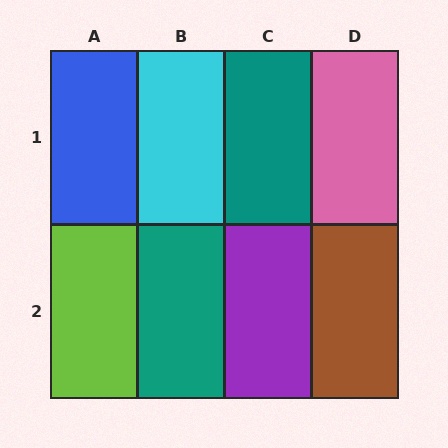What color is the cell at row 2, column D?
Brown.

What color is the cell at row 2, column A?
Lime.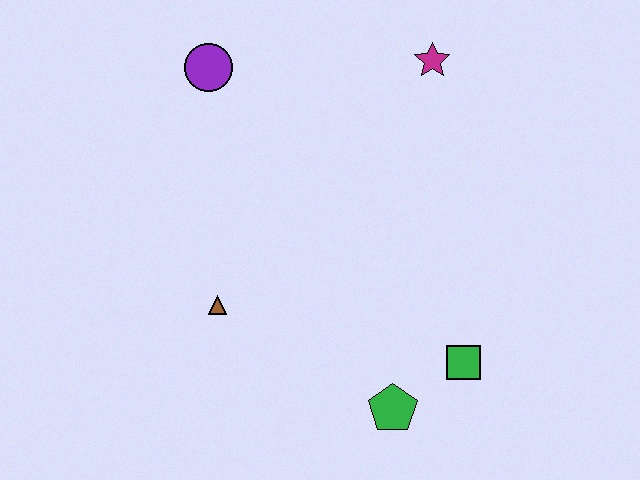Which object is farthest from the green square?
The purple circle is farthest from the green square.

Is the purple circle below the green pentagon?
No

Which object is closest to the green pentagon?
The green square is closest to the green pentagon.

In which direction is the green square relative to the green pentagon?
The green square is to the right of the green pentagon.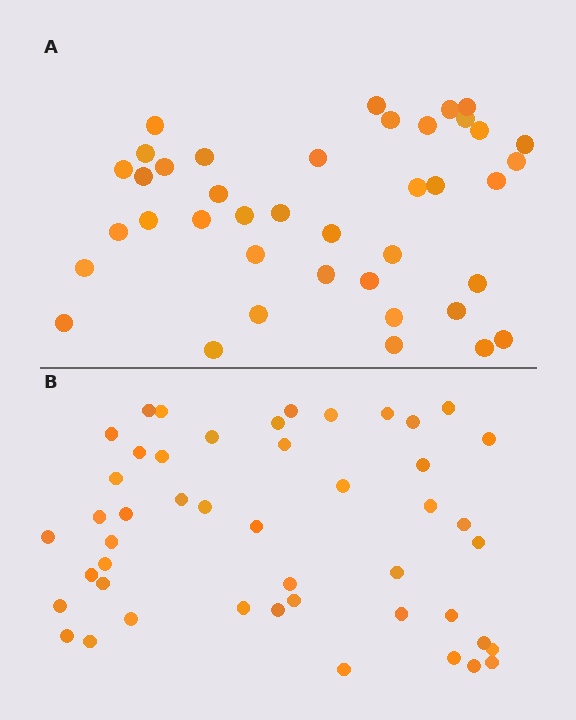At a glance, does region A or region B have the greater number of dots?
Region B (the bottom region) has more dots.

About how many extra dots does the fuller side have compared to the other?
Region B has roughly 8 or so more dots than region A.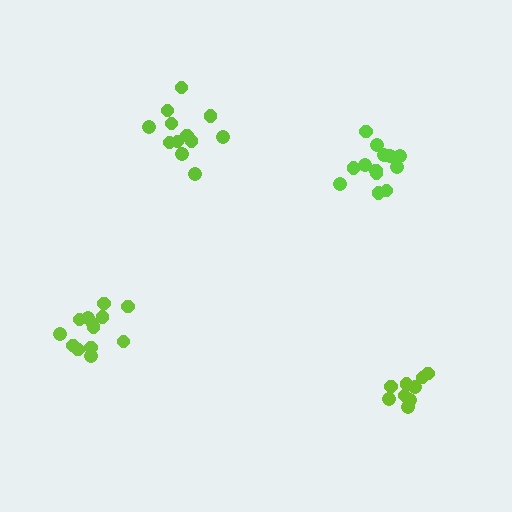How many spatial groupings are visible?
There are 4 spatial groupings.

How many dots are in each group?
Group 1: 13 dots, Group 2: 13 dots, Group 3: 12 dots, Group 4: 9 dots (47 total).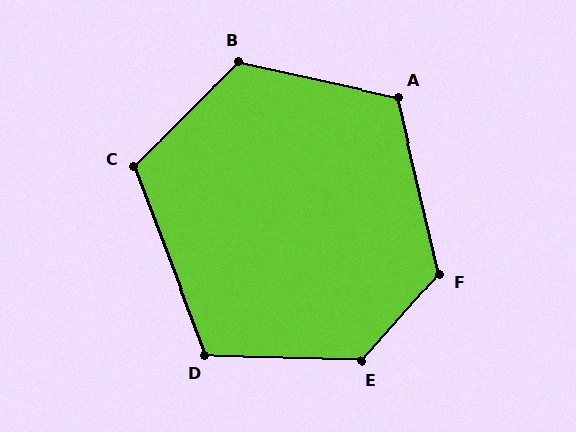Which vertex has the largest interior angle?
E, at approximately 130 degrees.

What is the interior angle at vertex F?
Approximately 125 degrees (obtuse).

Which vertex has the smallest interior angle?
D, at approximately 113 degrees.